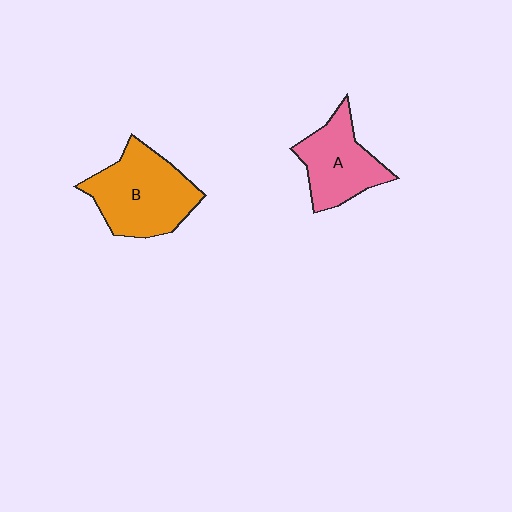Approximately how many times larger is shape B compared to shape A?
Approximately 1.3 times.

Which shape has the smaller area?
Shape A (pink).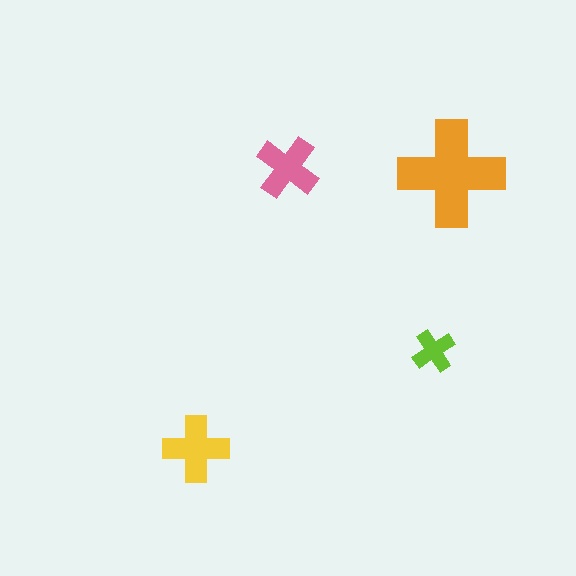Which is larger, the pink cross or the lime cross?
The pink one.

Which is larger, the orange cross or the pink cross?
The orange one.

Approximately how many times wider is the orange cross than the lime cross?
About 2.5 times wider.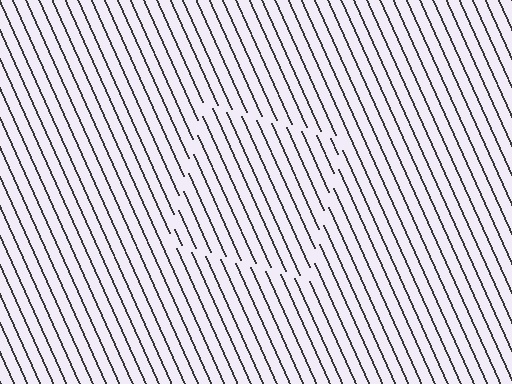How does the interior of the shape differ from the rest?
The interior of the shape contains the same grating, shifted by half a period — the contour is defined by the phase discontinuity where line-ends from the inner and outer gratings abut.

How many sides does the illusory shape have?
4 sides — the line-ends trace a square.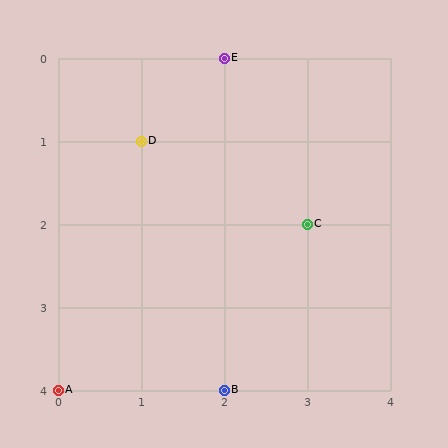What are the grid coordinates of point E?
Point E is at grid coordinates (2, 0).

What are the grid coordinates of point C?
Point C is at grid coordinates (3, 2).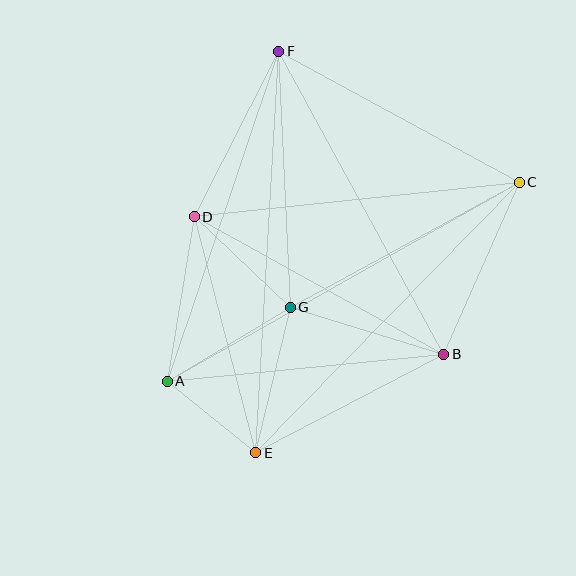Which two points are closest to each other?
Points A and E are closest to each other.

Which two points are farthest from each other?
Points A and C are farthest from each other.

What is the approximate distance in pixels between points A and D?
The distance between A and D is approximately 167 pixels.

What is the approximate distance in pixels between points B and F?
The distance between B and F is approximately 345 pixels.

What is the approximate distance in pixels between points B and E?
The distance between B and E is approximately 212 pixels.